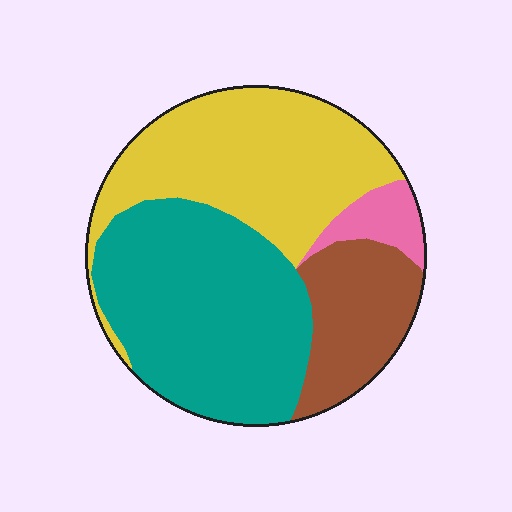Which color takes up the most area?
Teal, at roughly 40%.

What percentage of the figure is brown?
Brown takes up about one sixth (1/6) of the figure.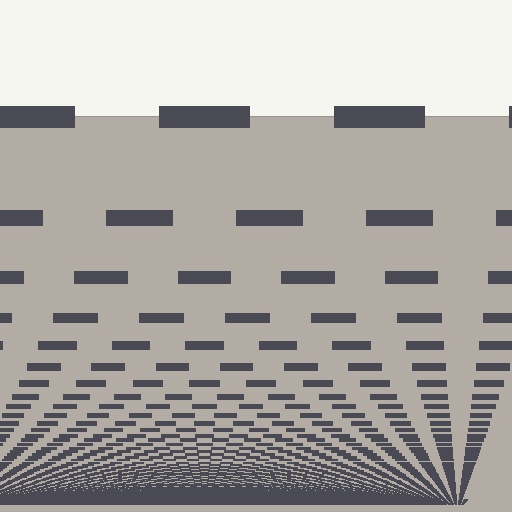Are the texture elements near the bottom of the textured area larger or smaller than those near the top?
Smaller. The gradient is inverted — elements near the bottom are smaller and denser.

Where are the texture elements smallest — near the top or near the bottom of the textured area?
Near the bottom.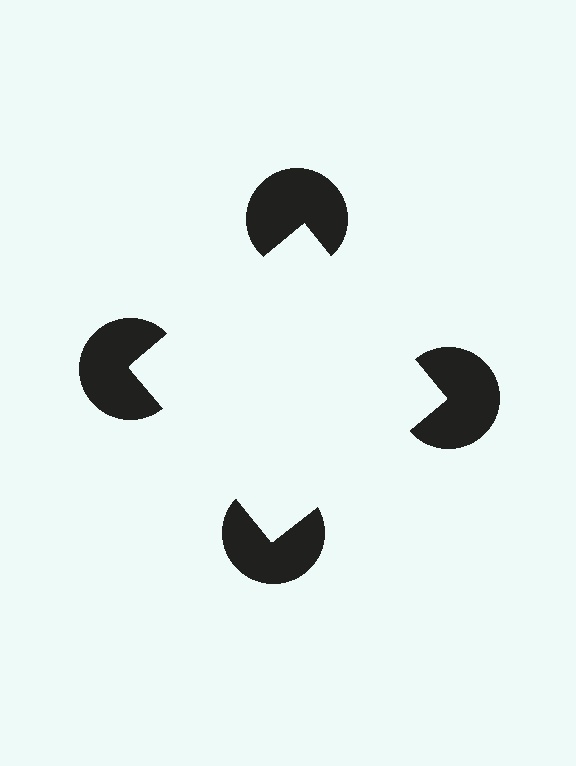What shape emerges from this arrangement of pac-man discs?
An illusory square — its edges are inferred from the aligned wedge cuts in the pac-man discs, not physically drawn.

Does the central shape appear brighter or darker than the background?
It typically appears slightly brighter than the background, even though no actual brightness change is drawn.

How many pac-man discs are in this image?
There are 4 — one at each vertex of the illusory square.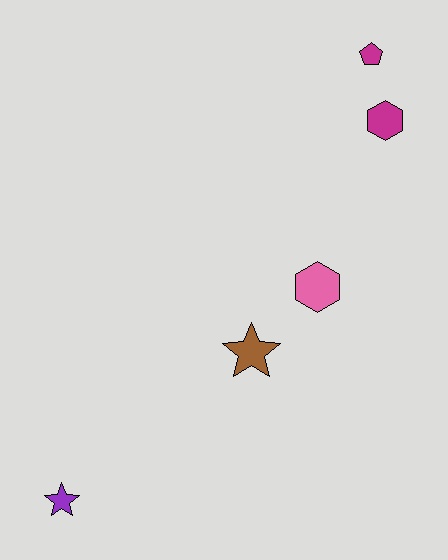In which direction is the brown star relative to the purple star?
The brown star is to the right of the purple star.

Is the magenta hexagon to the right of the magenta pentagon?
Yes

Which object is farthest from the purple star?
The magenta pentagon is farthest from the purple star.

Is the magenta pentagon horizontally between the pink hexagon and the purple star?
No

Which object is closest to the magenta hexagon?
The magenta pentagon is closest to the magenta hexagon.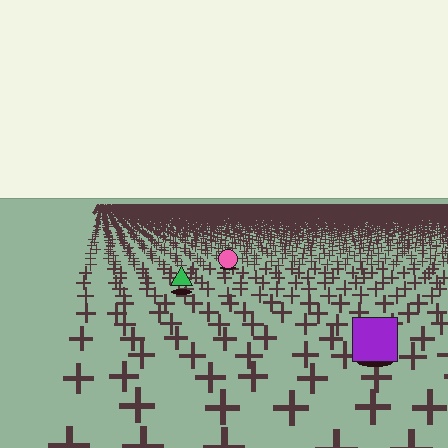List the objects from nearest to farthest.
From nearest to farthest: the purple square, the green triangle, the pink circle.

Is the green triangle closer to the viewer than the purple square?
No. The purple square is closer — you can tell from the texture gradient: the ground texture is coarser near it.